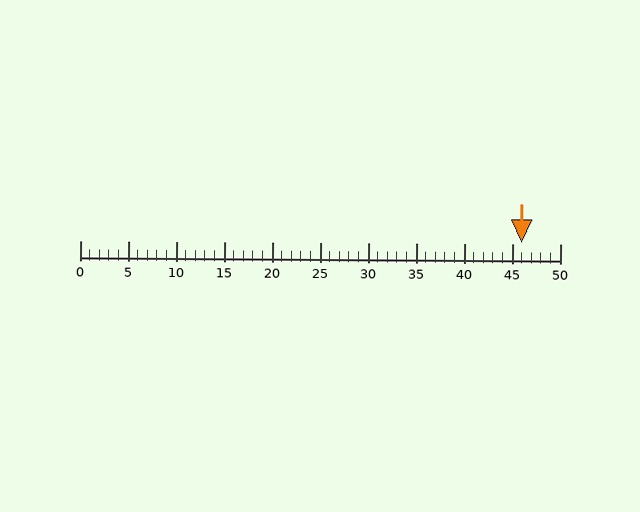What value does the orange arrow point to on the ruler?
The orange arrow points to approximately 46.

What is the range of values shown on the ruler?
The ruler shows values from 0 to 50.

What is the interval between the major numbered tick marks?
The major tick marks are spaced 5 units apart.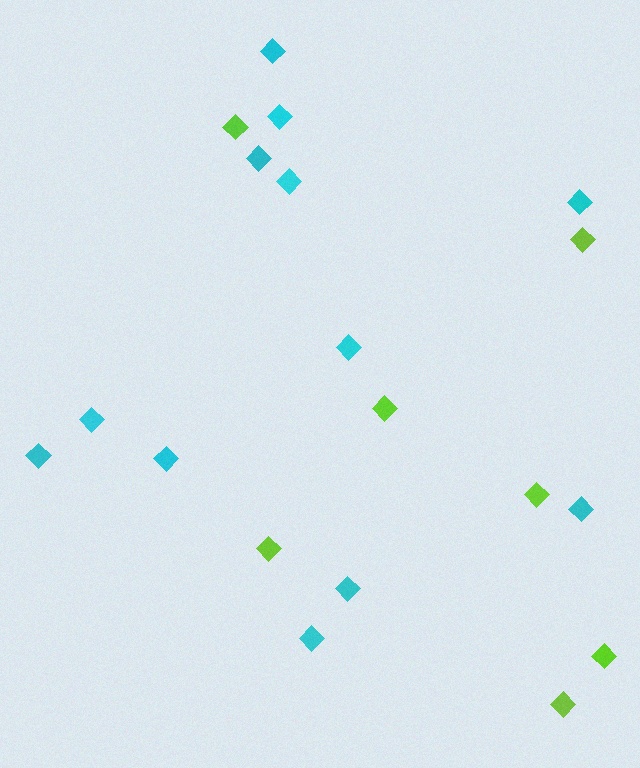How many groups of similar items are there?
There are 2 groups: one group of lime diamonds (7) and one group of cyan diamonds (12).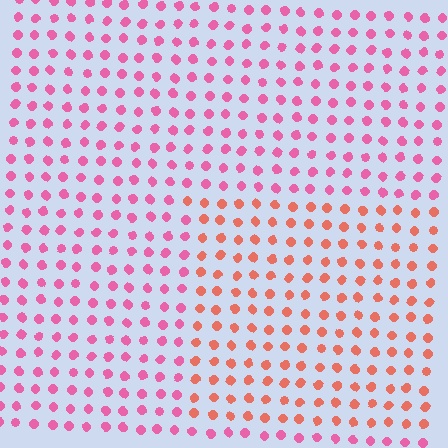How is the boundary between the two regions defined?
The boundary is defined purely by a slight shift in hue (about 38 degrees). Spacing, size, and orientation are identical on both sides.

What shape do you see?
I see a rectangle.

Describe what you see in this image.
The image is filled with small pink elements in a uniform arrangement. A rectangle-shaped region is visible where the elements are tinted to a slightly different hue, forming a subtle color boundary.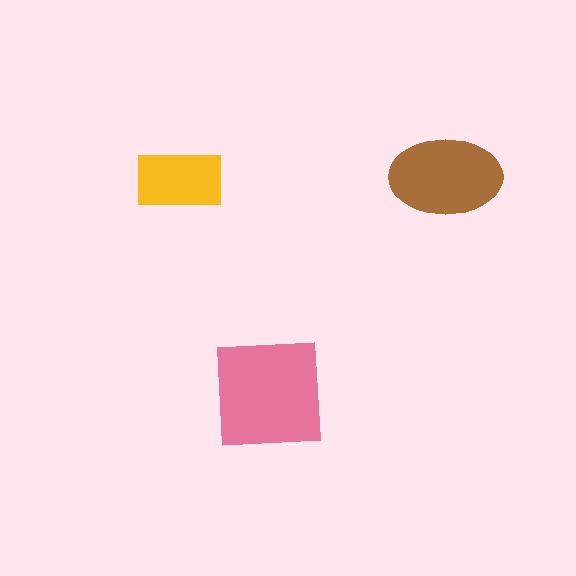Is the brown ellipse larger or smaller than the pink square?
Smaller.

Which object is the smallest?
The yellow rectangle.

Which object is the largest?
The pink square.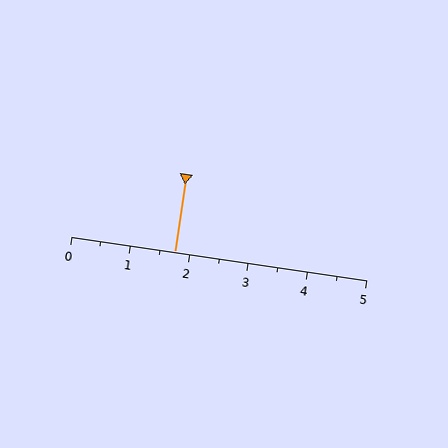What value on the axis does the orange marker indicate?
The marker indicates approximately 1.8.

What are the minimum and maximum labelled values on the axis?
The axis runs from 0 to 5.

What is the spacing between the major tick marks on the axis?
The major ticks are spaced 1 apart.